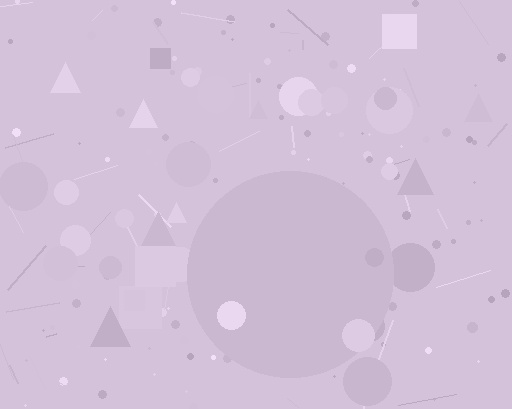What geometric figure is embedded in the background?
A circle is embedded in the background.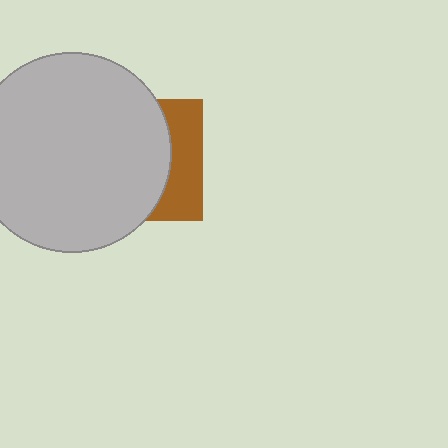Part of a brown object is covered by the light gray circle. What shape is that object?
It is a square.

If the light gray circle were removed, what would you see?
You would see the complete brown square.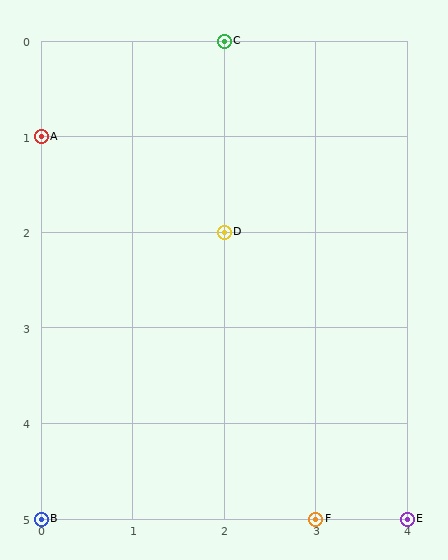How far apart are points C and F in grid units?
Points C and F are 1 column and 5 rows apart (about 5.1 grid units diagonally).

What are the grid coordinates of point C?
Point C is at grid coordinates (2, 0).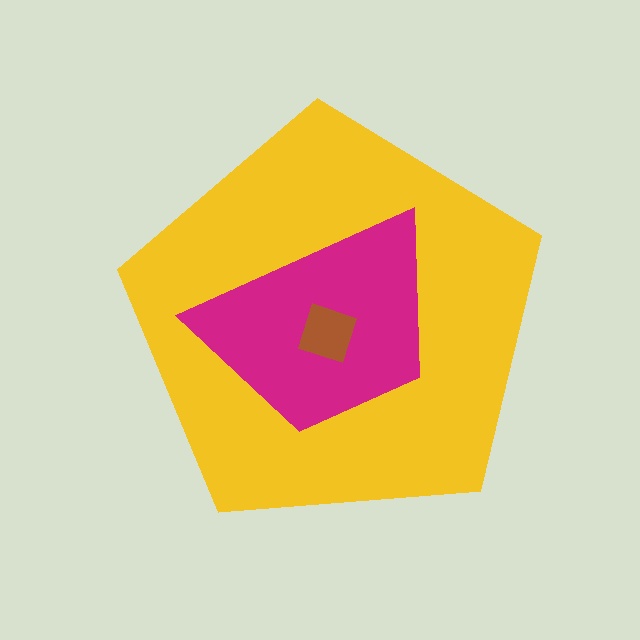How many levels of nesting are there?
3.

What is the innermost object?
The brown diamond.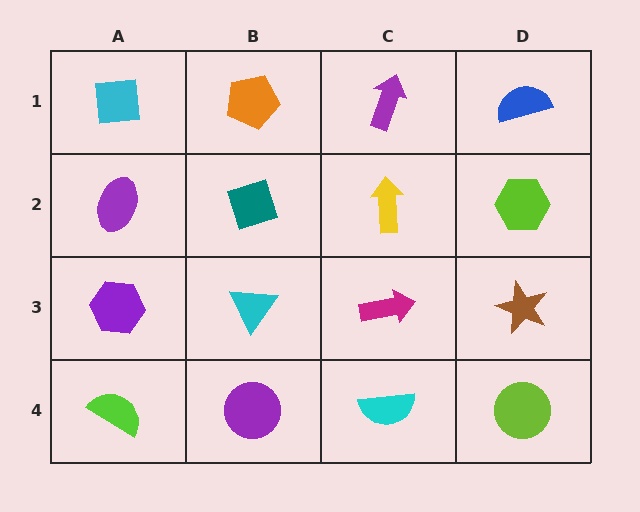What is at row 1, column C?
A purple arrow.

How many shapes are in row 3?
4 shapes.